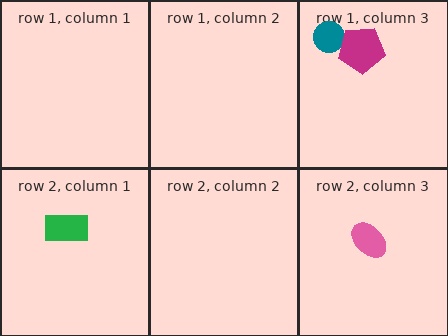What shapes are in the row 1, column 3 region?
The teal circle, the magenta pentagon.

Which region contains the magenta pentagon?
The row 1, column 3 region.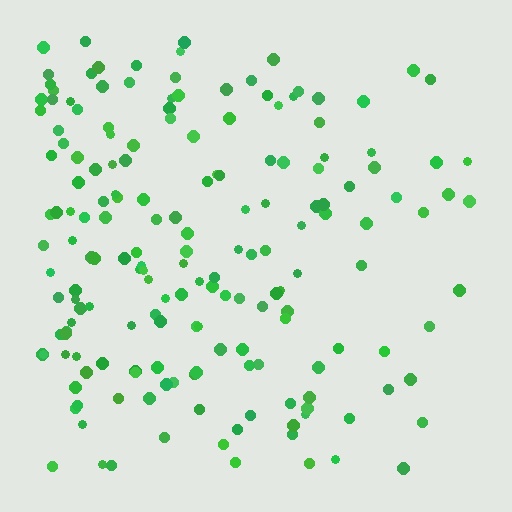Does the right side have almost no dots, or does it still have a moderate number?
Still a moderate number, just noticeably fewer than the left.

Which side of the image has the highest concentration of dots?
The left.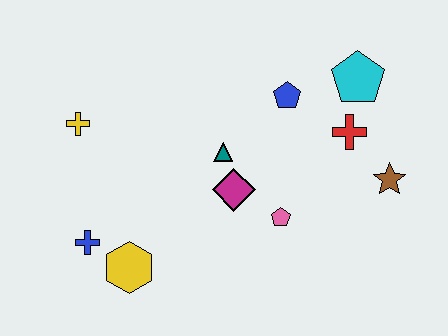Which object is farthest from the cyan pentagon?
The blue cross is farthest from the cyan pentagon.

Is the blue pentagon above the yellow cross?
Yes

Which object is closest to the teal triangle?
The magenta diamond is closest to the teal triangle.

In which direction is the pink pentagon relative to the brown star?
The pink pentagon is to the left of the brown star.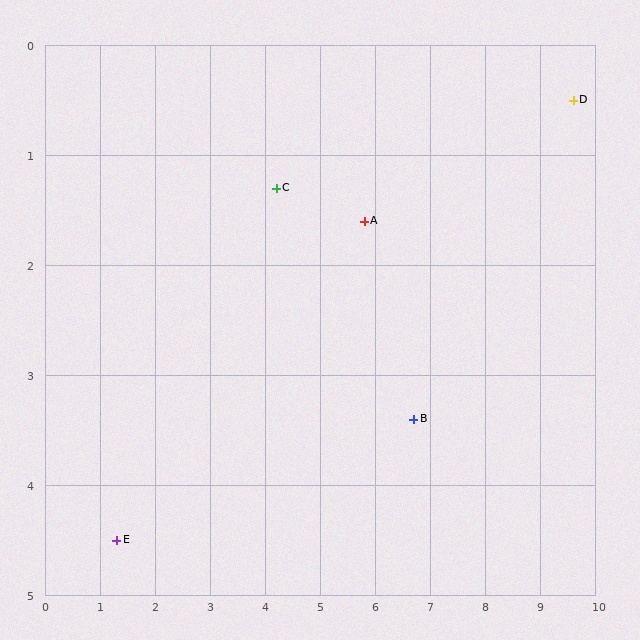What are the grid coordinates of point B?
Point B is at approximately (6.7, 3.4).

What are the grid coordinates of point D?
Point D is at approximately (9.6, 0.5).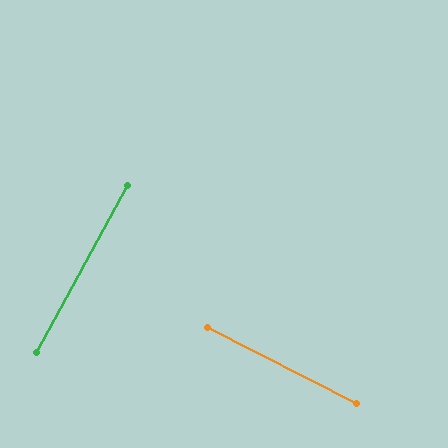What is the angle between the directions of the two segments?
Approximately 89 degrees.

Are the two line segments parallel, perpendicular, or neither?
Perpendicular — they meet at approximately 89°.